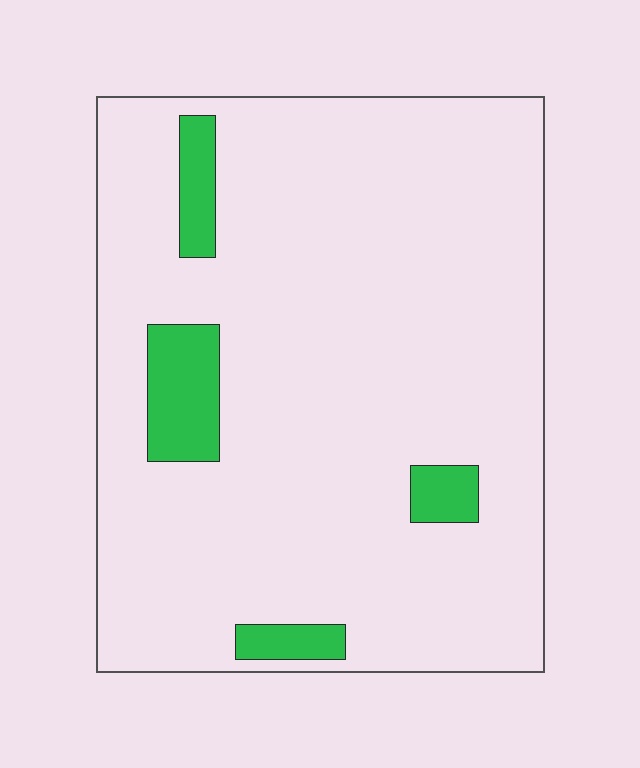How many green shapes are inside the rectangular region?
4.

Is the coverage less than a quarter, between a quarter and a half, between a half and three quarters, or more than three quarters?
Less than a quarter.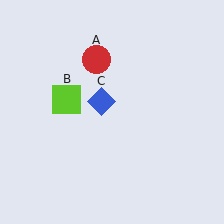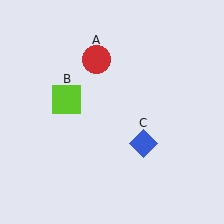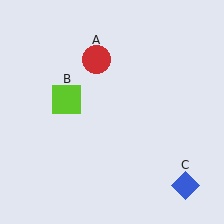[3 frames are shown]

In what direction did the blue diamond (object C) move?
The blue diamond (object C) moved down and to the right.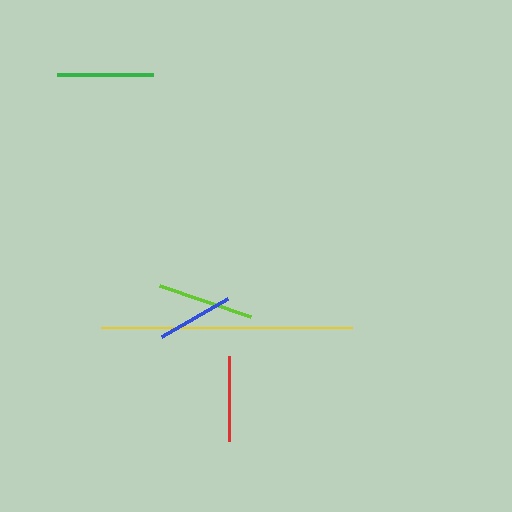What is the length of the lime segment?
The lime segment is approximately 96 pixels long.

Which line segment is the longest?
The yellow line is the longest at approximately 251 pixels.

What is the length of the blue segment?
The blue segment is approximately 76 pixels long.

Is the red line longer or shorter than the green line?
The green line is longer than the red line.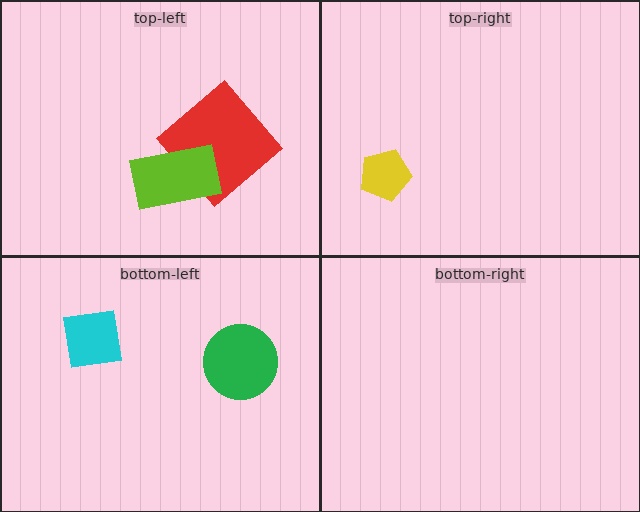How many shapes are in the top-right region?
1.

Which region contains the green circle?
The bottom-left region.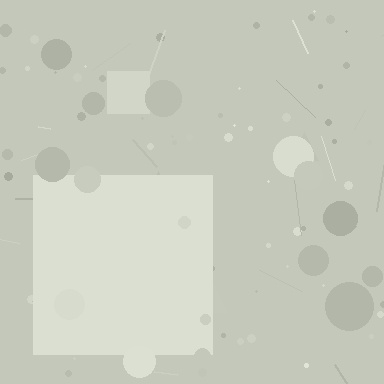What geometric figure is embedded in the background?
A square is embedded in the background.